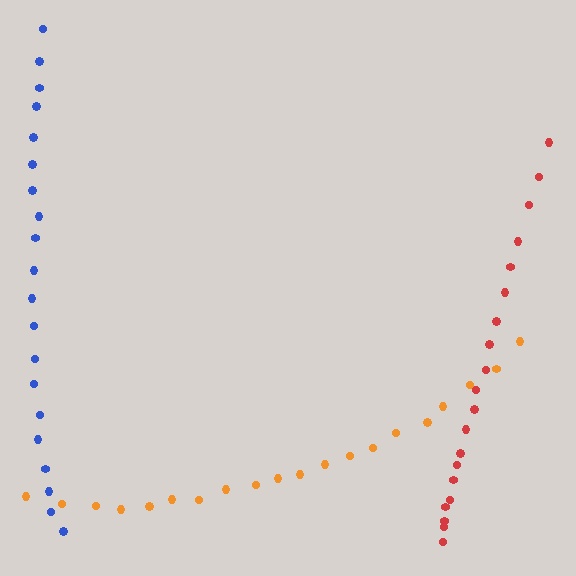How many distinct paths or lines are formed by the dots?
There are 3 distinct paths.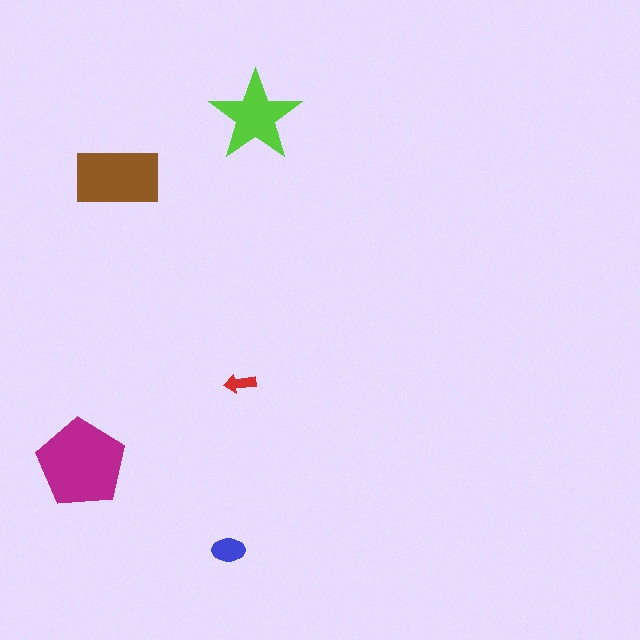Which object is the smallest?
The red arrow.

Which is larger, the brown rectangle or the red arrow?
The brown rectangle.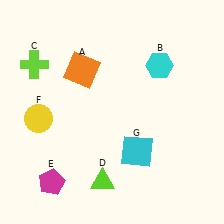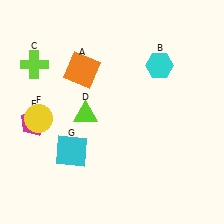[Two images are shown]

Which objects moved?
The objects that moved are: the lime triangle (D), the magenta pentagon (E), the cyan square (G).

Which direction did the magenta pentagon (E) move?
The magenta pentagon (E) moved up.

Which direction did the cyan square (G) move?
The cyan square (G) moved left.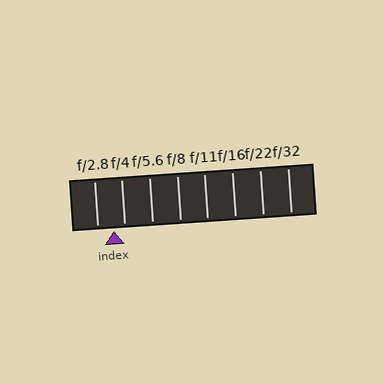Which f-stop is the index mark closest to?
The index mark is closest to f/4.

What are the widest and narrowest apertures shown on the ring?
The widest aperture shown is f/2.8 and the narrowest is f/32.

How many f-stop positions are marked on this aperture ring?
There are 8 f-stop positions marked.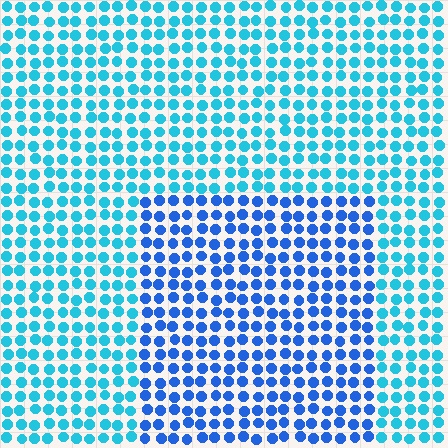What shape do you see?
I see a rectangle.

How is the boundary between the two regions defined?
The boundary is defined purely by a slight shift in hue (about 31 degrees). Spacing, size, and orientation are identical on both sides.